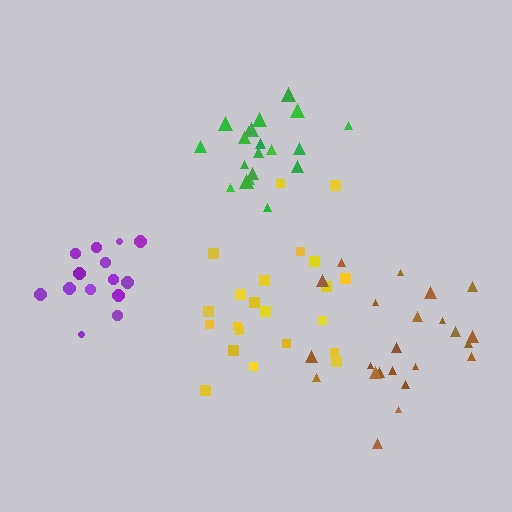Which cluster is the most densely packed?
Green.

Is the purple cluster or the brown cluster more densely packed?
Purple.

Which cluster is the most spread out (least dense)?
Yellow.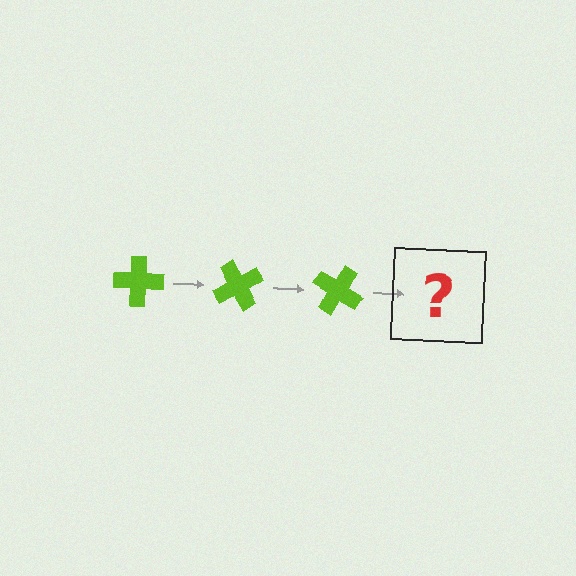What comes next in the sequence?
The next element should be a lime cross rotated 180 degrees.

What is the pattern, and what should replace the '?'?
The pattern is that the cross rotates 60 degrees each step. The '?' should be a lime cross rotated 180 degrees.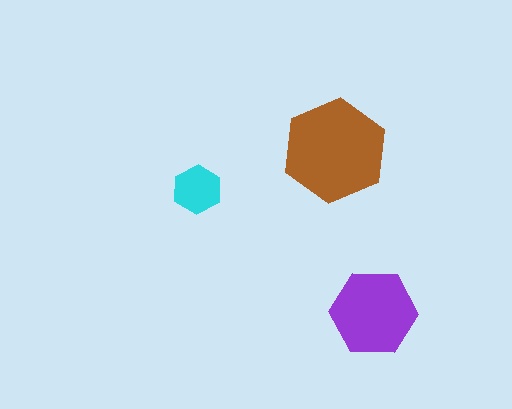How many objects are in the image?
There are 3 objects in the image.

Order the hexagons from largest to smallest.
the brown one, the purple one, the cyan one.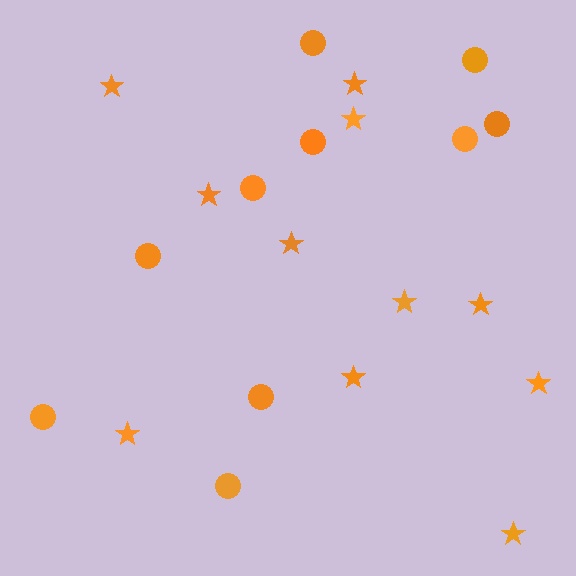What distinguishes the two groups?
There are 2 groups: one group of circles (10) and one group of stars (11).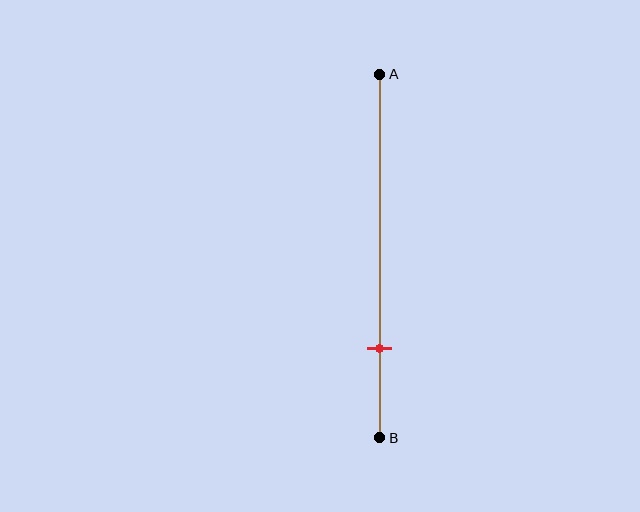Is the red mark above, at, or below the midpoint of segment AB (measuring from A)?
The red mark is below the midpoint of segment AB.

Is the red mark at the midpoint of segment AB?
No, the mark is at about 75% from A, not at the 50% midpoint.